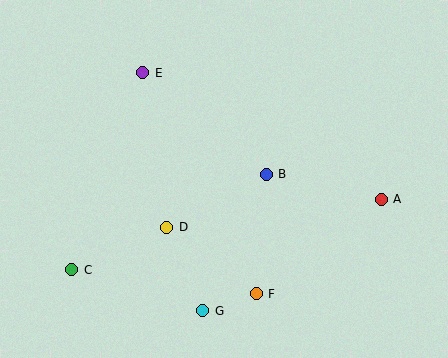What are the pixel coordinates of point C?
Point C is at (72, 270).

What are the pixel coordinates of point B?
Point B is at (266, 174).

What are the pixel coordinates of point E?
Point E is at (143, 73).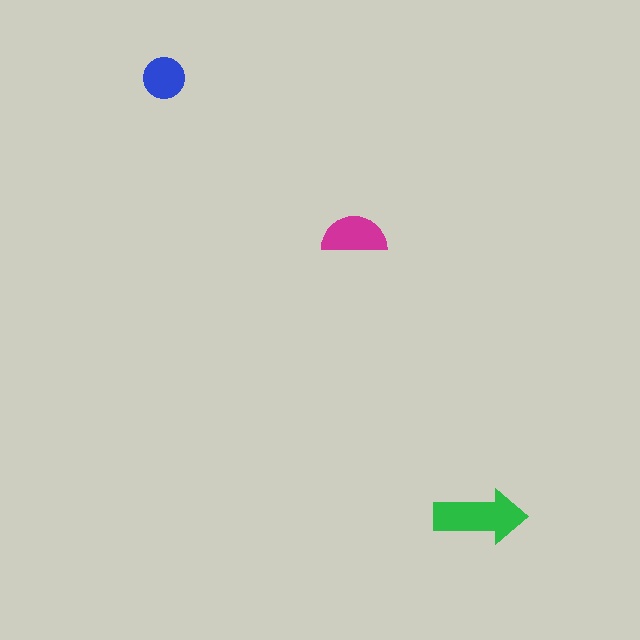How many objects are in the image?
There are 3 objects in the image.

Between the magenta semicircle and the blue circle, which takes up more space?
The magenta semicircle.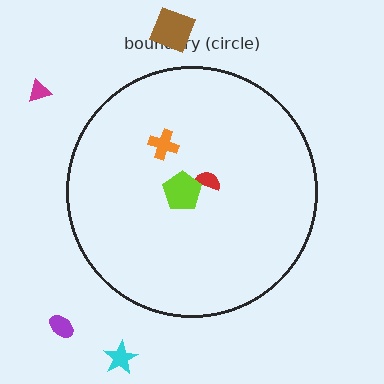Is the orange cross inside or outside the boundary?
Inside.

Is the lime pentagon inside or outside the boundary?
Inside.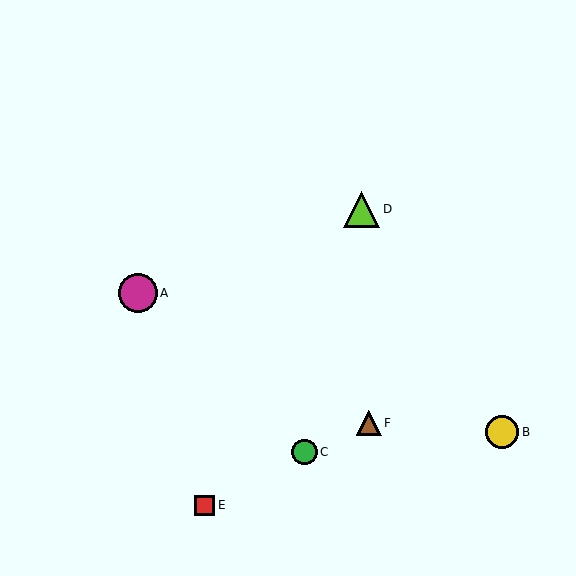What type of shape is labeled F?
Shape F is a brown triangle.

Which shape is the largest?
The magenta circle (labeled A) is the largest.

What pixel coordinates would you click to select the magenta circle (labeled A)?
Click at (138, 293) to select the magenta circle A.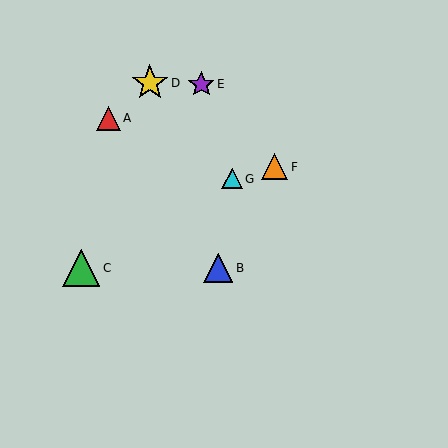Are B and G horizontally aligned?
No, B is at y≈268 and G is at y≈179.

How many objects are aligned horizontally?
2 objects (B, C) are aligned horizontally.